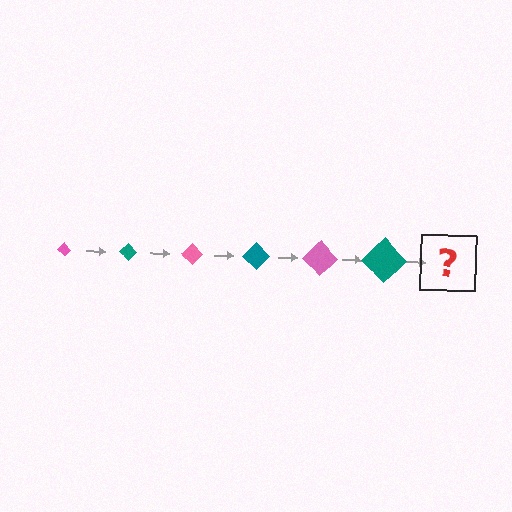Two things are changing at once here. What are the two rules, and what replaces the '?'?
The two rules are that the diamond grows larger each step and the color cycles through pink and teal. The '?' should be a pink diamond, larger than the previous one.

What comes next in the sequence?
The next element should be a pink diamond, larger than the previous one.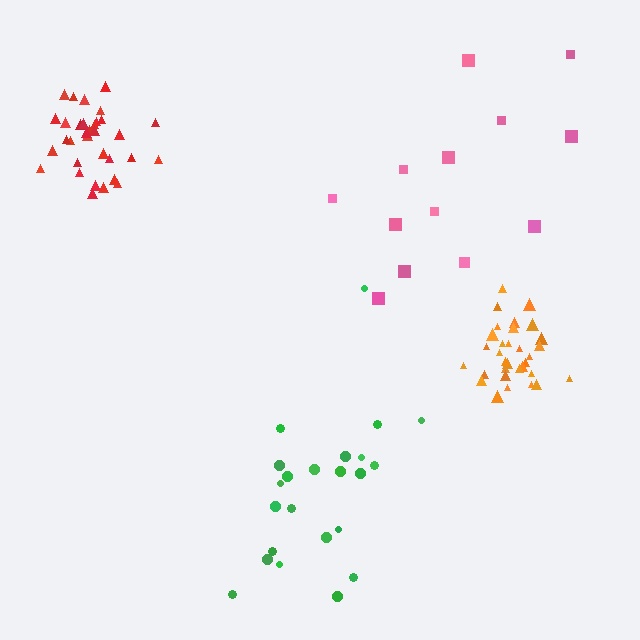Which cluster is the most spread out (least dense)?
Pink.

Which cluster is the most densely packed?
Red.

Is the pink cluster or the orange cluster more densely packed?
Orange.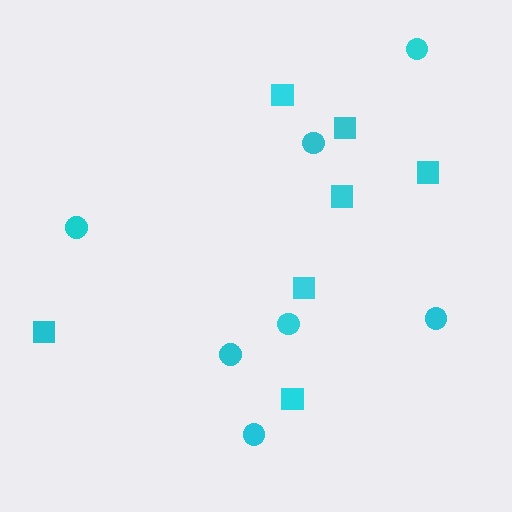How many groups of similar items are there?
There are 2 groups: one group of circles (7) and one group of squares (7).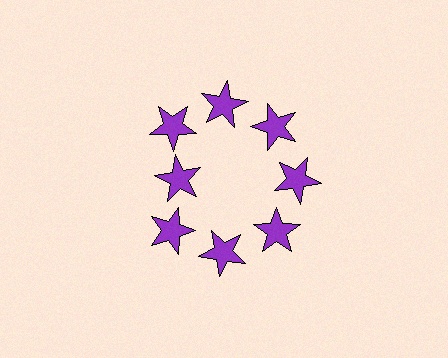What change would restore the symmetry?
The symmetry would be restored by moving it outward, back onto the ring so that all 8 stars sit at equal angles and equal distance from the center.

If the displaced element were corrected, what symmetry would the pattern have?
It would have 8-fold rotational symmetry — the pattern would map onto itself every 45 degrees.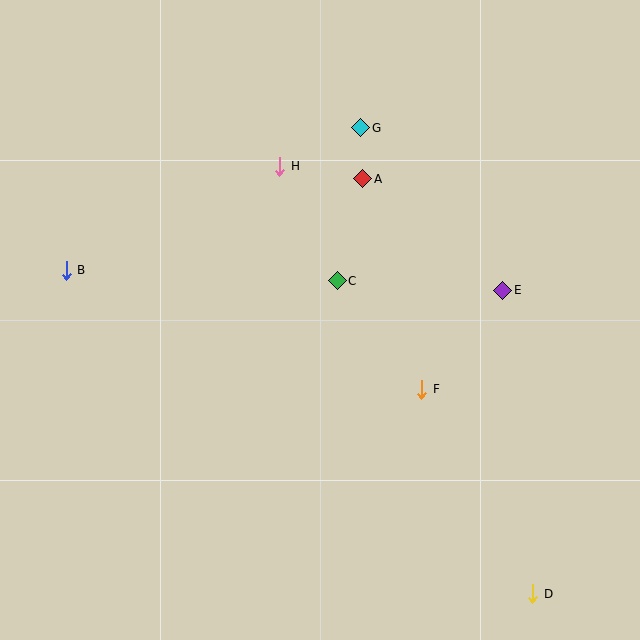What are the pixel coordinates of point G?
Point G is at (361, 128).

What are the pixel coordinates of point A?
Point A is at (363, 179).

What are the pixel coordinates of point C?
Point C is at (337, 281).